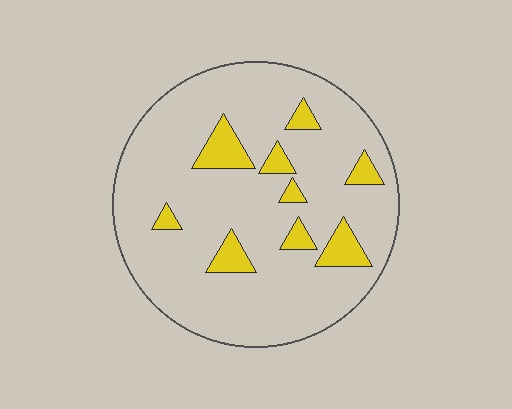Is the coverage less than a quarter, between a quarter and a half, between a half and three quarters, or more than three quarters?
Less than a quarter.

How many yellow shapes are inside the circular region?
9.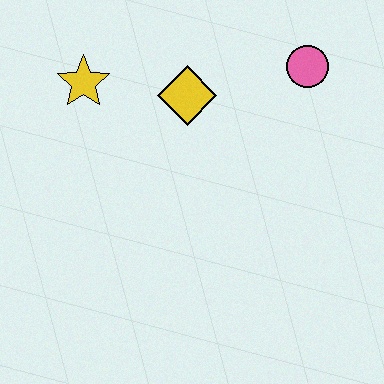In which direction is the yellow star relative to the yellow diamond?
The yellow star is to the left of the yellow diamond.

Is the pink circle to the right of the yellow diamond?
Yes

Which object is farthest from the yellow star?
The pink circle is farthest from the yellow star.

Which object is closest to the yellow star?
The yellow diamond is closest to the yellow star.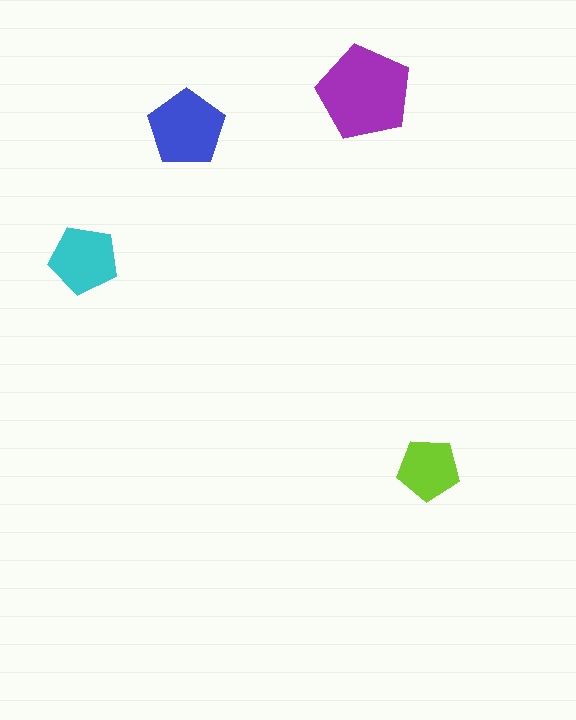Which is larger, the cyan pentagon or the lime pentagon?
The cyan one.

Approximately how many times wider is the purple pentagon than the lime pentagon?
About 1.5 times wider.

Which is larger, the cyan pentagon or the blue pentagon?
The blue one.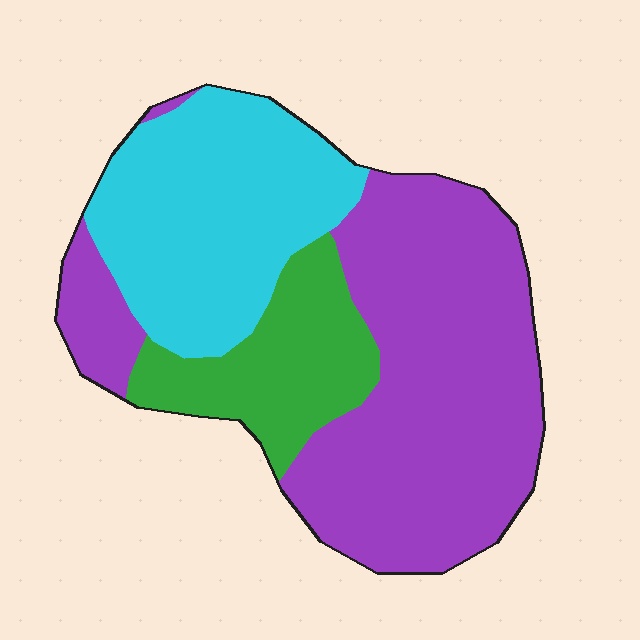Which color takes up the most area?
Purple, at roughly 50%.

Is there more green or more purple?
Purple.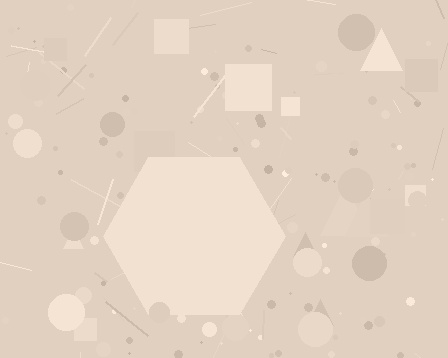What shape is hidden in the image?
A hexagon is hidden in the image.